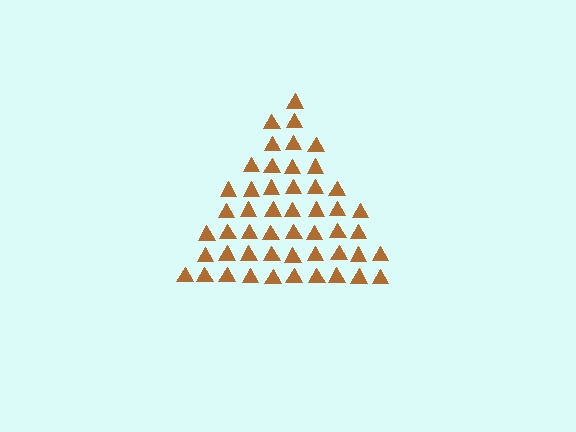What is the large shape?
The large shape is a triangle.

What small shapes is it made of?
It is made of small triangles.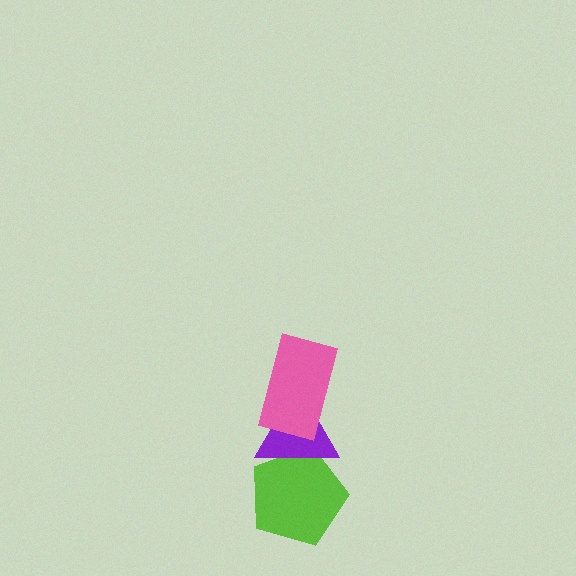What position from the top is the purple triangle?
The purple triangle is 2nd from the top.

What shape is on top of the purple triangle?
The pink rectangle is on top of the purple triangle.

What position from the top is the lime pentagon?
The lime pentagon is 3rd from the top.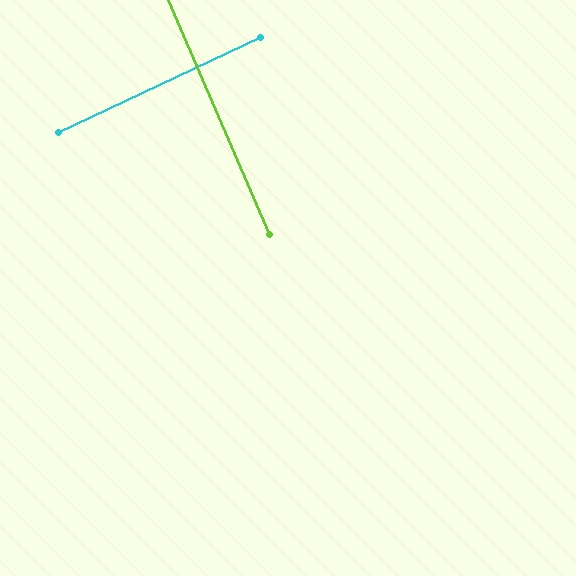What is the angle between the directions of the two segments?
Approximately 88 degrees.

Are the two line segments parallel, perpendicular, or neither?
Perpendicular — they meet at approximately 88°.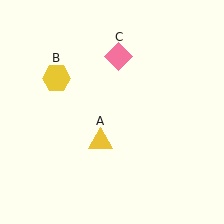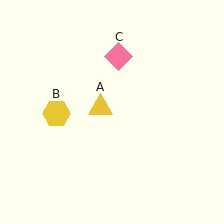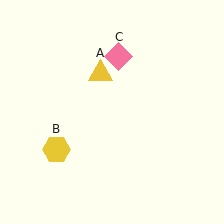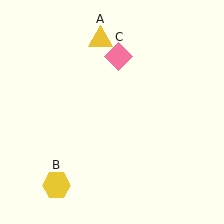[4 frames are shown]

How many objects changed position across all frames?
2 objects changed position: yellow triangle (object A), yellow hexagon (object B).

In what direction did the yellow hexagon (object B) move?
The yellow hexagon (object B) moved down.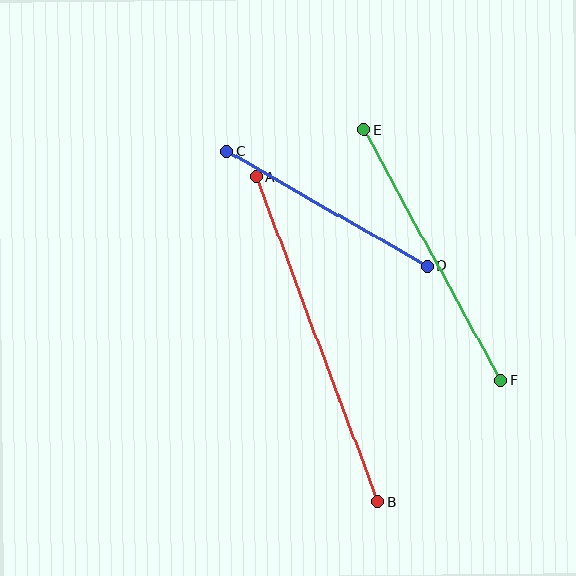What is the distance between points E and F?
The distance is approximately 285 pixels.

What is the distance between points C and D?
The distance is approximately 231 pixels.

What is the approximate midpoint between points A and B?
The midpoint is at approximately (317, 340) pixels.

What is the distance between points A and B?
The distance is approximately 347 pixels.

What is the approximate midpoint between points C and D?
The midpoint is at approximately (327, 209) pixels.